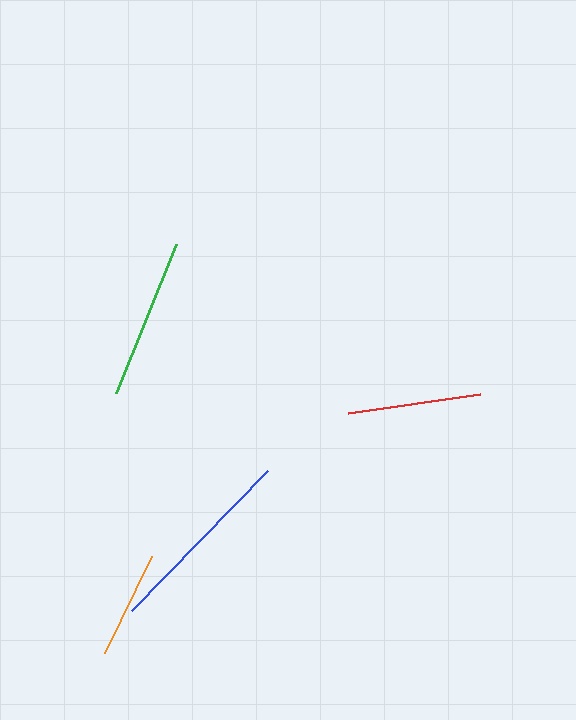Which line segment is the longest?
The blue line is the longest at approximately 195 pixels.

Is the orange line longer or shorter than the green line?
The green line is longer than the orange line.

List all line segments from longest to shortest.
From longest to shortest: blue, green, red, orange.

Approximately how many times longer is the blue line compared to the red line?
The blue line is approximately 1.5 times the length of the red line.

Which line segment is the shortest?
The orange line is the shortest at approximately 107 pixels.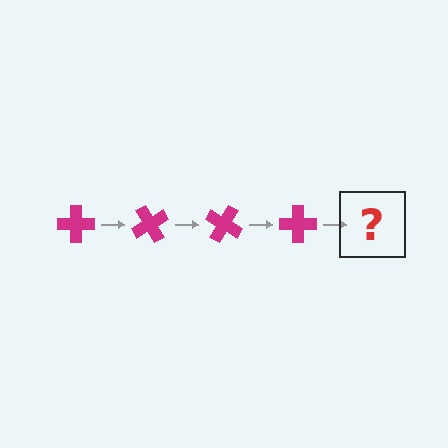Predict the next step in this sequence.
The next step is a magenta cross rotated 240 degrees.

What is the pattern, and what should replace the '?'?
The pattern is that the cross rotates 60 degrees each step. The '?' should be a magenta cross rotated 240 degrees.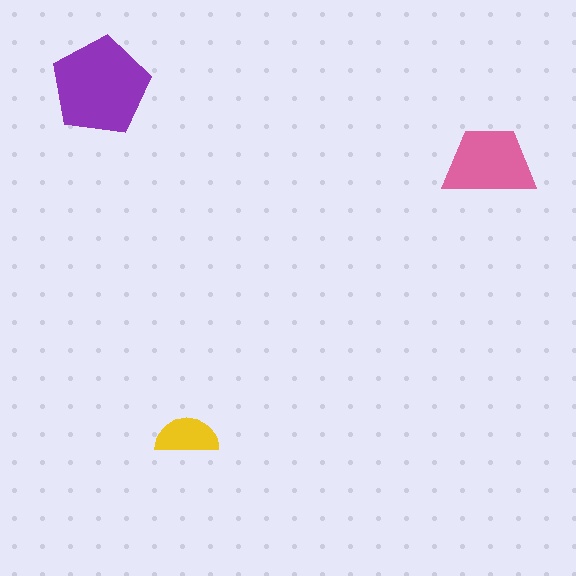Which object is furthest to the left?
The purple pentagon is leftmost.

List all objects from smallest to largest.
The yellow semicircle, the pink trapezoid, the purple pentagon.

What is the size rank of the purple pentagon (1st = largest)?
1st.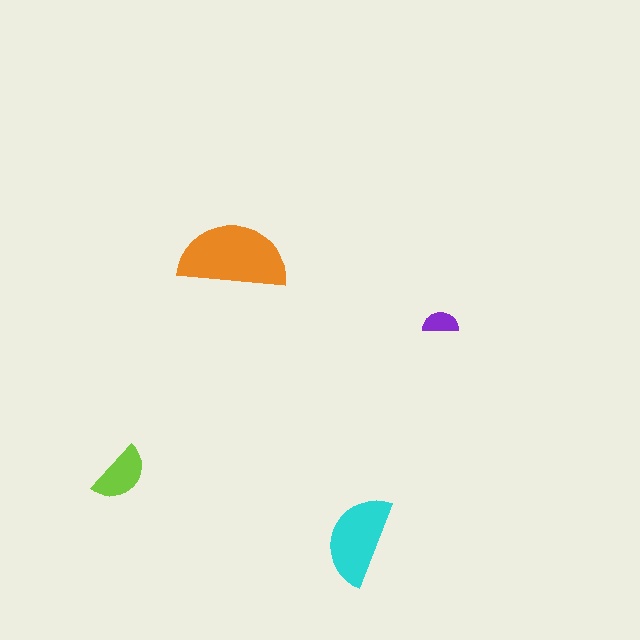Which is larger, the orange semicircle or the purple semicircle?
The orange one.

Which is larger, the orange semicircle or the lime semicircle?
The orange one.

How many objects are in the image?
There are 4 objects in the image.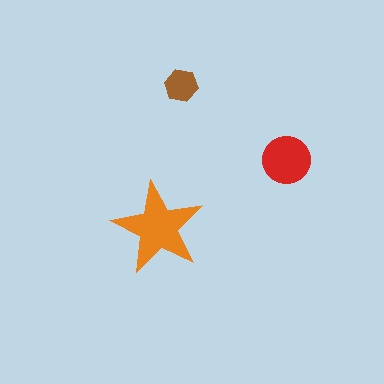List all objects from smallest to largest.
The brown hexagon, the red circle, the orange star.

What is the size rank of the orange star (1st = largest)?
1st.